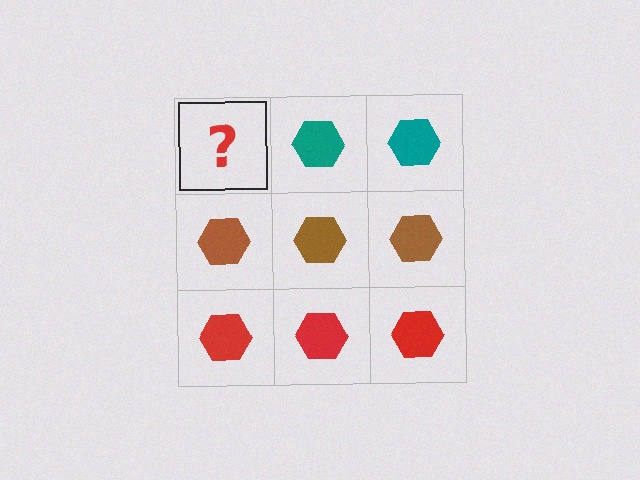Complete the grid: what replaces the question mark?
The question mark should be replaced with a teal hexagon.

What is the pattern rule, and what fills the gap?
The rule is that each row has a consistent color. The gap should be filled with a teal hexagon.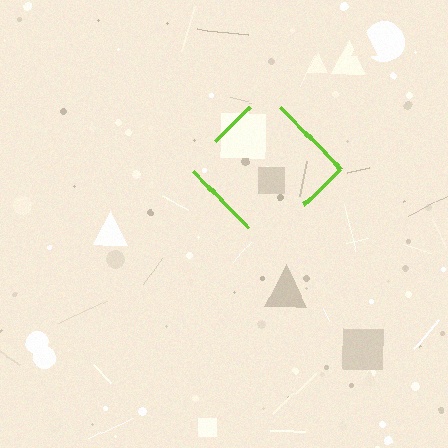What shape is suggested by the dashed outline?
The dashed outline suggests a diamond.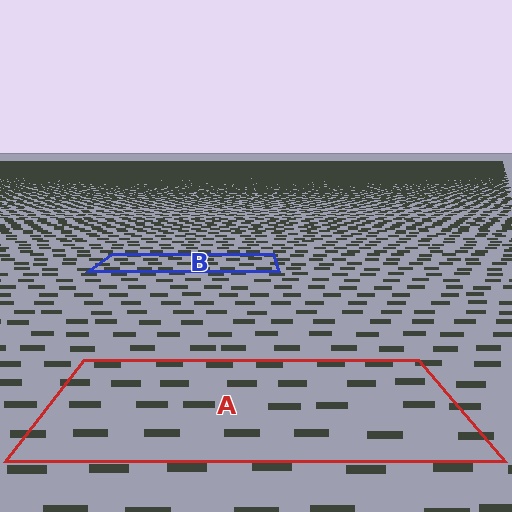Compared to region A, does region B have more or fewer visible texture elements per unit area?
Region B has more texture elements per unit area — they are packed more densely because it is farther away.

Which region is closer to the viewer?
Region A is closer. The texture elements there are larger and more spread out.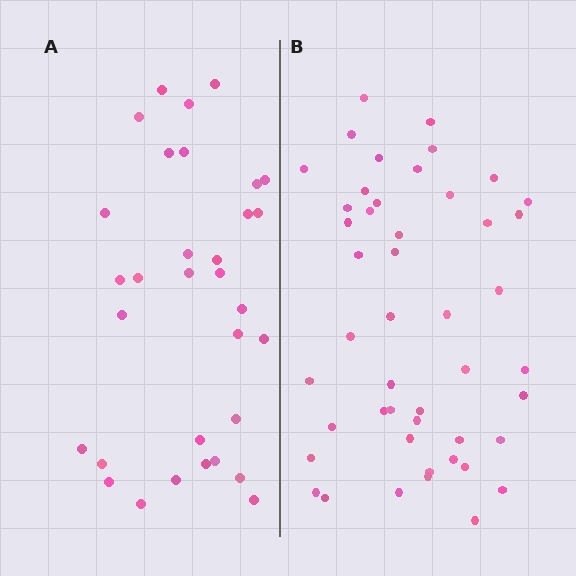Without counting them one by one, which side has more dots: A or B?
Region B (the right region) has more dots.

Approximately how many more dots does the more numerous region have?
Region B has approximately 15 more dots than region A.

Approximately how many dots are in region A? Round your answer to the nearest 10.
About 30 dots. (The exact count is 32, which rounds to 30.)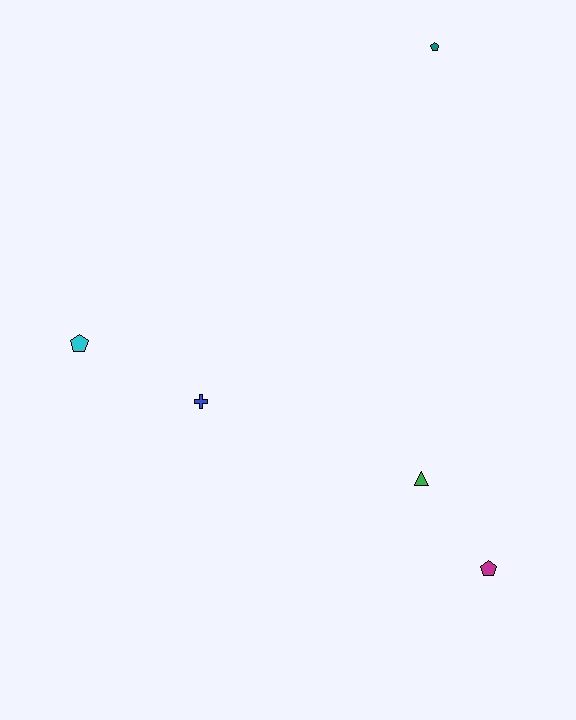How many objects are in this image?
There are 5 objects.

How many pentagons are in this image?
There are 3 pentagons.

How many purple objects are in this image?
There are no purple objects.